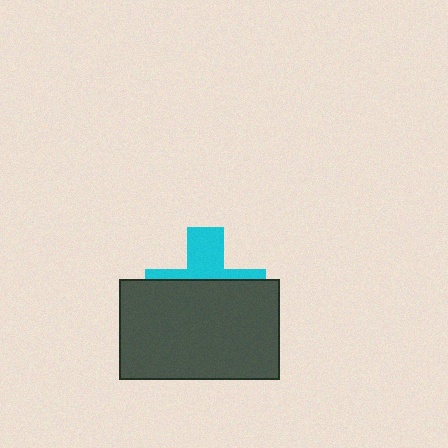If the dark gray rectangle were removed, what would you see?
You would see the complete cyan cross.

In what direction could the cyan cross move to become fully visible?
The cyan cross could move up. That would shift it out from behind the dark gray rectangle entirely.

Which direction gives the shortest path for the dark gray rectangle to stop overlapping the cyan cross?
Moving down gives the shortest separation.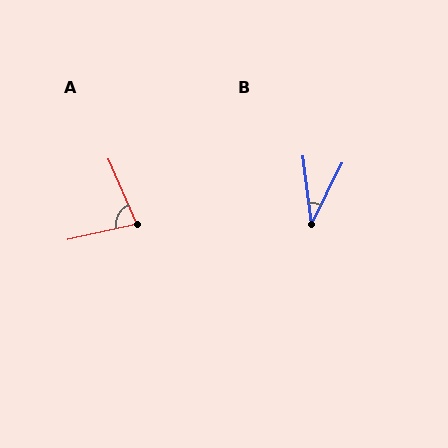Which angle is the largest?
A, at approximately 79 degrees.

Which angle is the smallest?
B, at approximately 34 degrees.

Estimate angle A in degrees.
Approximately 79 degrees.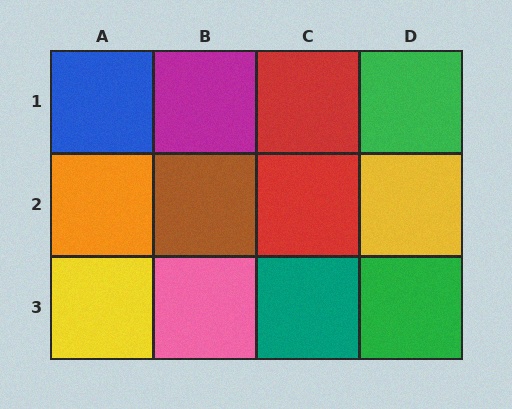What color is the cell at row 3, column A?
Yellow.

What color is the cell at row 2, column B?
Brown.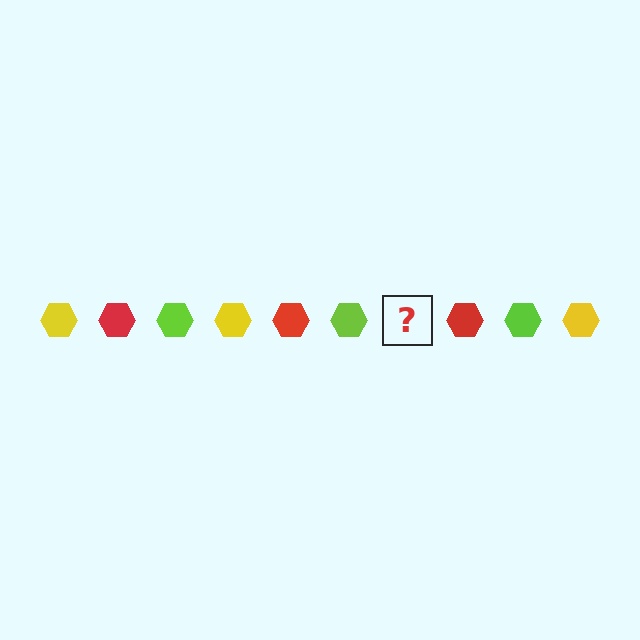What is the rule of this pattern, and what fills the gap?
The rule is that the pattern cycles through yellow, red, lime hexagons. The gap should be filled with a yellow hexagon.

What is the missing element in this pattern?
The missing element is a yellow hexagon.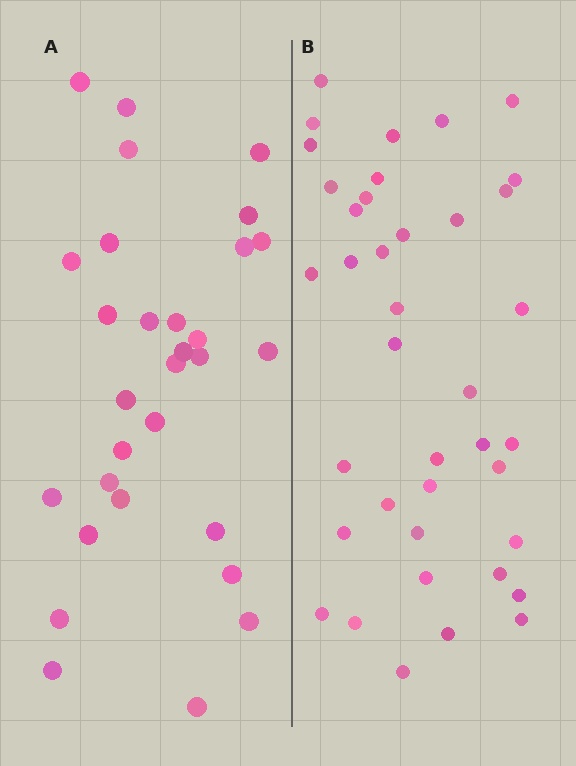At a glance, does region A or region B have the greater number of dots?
Region B (the right region) has more dots.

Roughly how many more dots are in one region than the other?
Region B has roughly 8 or so more dots than region A.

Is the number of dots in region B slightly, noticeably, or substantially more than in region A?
Region B has noticeably more, but not dramatically so. The ratio is roughly 1.3 to 1.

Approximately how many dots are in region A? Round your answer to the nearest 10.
About 30 dots.